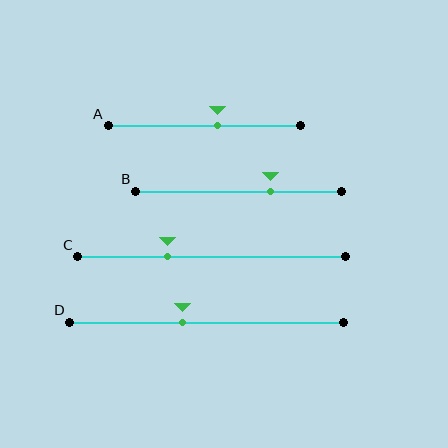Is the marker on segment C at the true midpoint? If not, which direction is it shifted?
No, the marker on segment C is shifted to the left by about 17% of the segment length.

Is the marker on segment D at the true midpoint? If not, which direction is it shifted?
No, the marker on segment D is shifted to the left by about 9% of the segment length.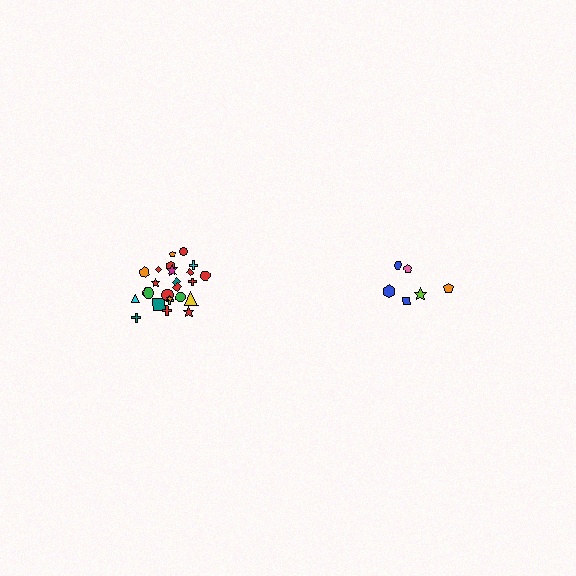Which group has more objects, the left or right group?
The left group.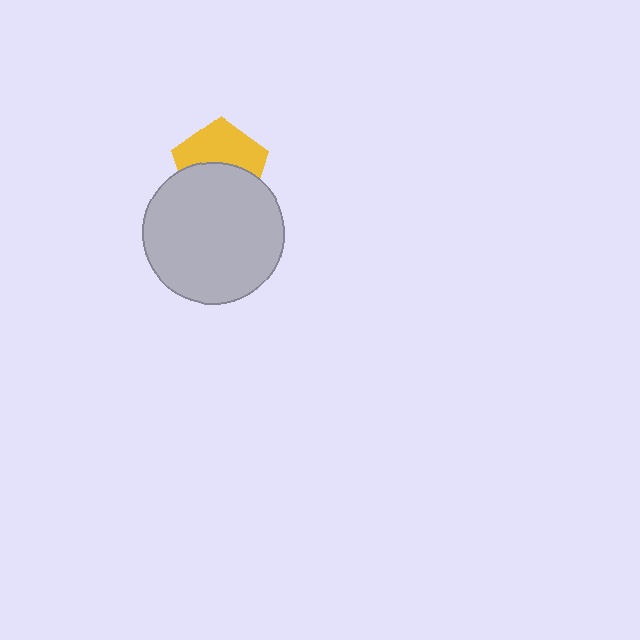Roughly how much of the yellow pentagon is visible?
About half of it is visible (roughly 50%).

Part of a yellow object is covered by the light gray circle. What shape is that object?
It is a pentagon.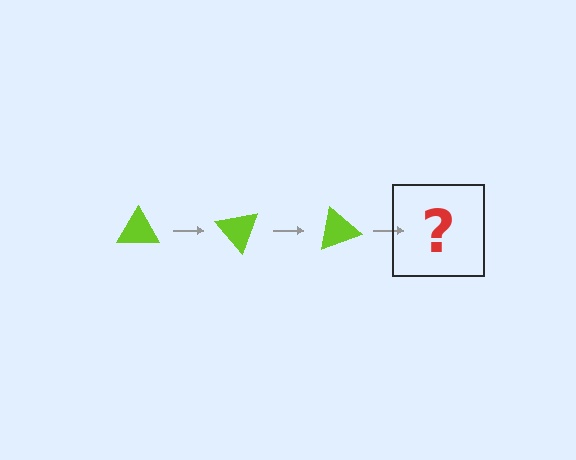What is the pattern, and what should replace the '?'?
The pattern is that the triangle rotates 50 degrees each step. The '?' should be a lime triangle rotated 150 degrees.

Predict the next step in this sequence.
The next step is a lime triangle rotated 150 degrees.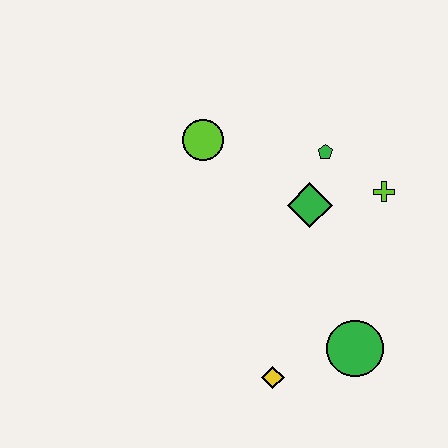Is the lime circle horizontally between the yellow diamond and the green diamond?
No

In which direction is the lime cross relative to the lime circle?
The lime cross is to the right of the lime circle.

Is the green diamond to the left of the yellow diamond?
No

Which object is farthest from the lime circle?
The green circle is farthest from the lime circle.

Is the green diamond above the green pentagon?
No